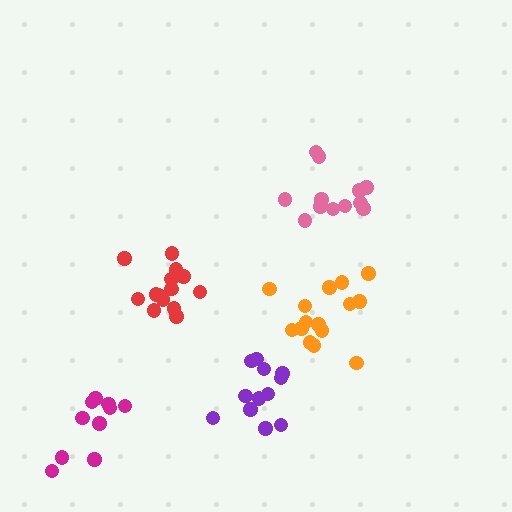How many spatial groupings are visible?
There are 5 spatial groupings.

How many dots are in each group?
Group 1: 15 dots, Group 2: 14 dots, Group 3: 10 dots, Group 4: 12 dots, Group 5: 12 dots (63 total).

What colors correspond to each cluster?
The clusters are colored: orange, red, magenta, pink, purple.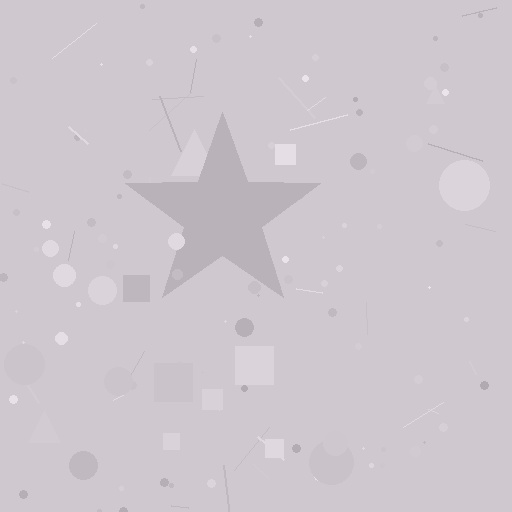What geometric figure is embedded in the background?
A star is embedded in the background.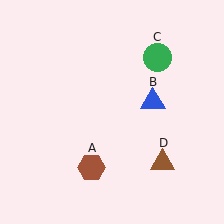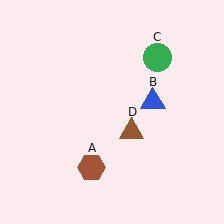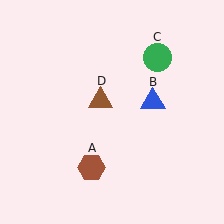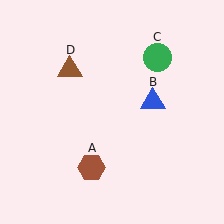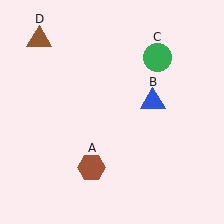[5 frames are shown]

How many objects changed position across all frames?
1 object changed position: brown triangle (object D).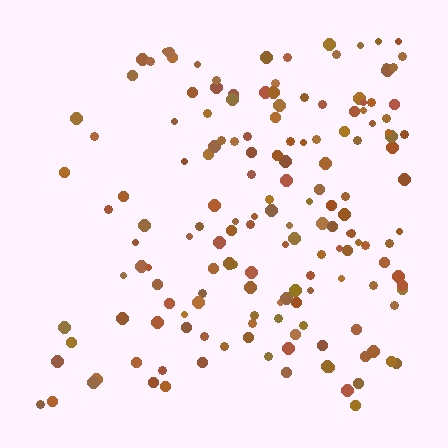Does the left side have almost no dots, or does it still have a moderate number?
Still a moderate number, just noticeably fewer than the right.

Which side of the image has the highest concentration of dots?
The right.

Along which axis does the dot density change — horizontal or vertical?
Horizontal.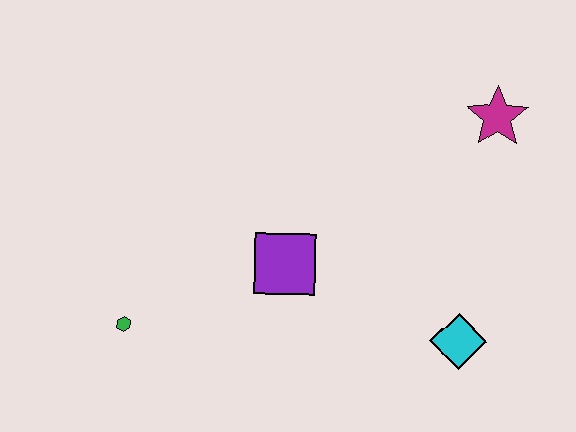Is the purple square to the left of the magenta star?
Yes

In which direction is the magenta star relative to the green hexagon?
The magenta star is to the right of the green hexagon.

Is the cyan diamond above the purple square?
No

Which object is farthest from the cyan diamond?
The green hexagon is farthest from the cyan diamond.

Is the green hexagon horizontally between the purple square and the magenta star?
No